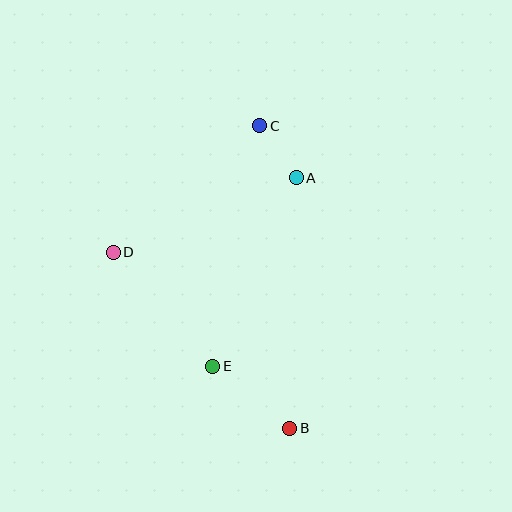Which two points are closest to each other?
Points A and C are closest to each other.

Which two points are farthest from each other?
Points B and C are farthest from each other.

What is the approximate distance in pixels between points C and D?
The distance between C and D is approximately 194 pixels.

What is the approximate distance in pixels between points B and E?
The distance between B and E is approximately 99 pixels.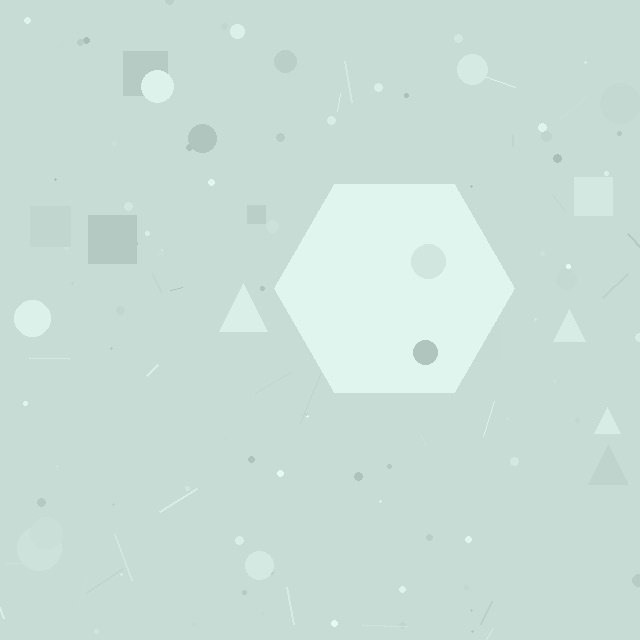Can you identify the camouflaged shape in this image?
The camouflaged shape is a hexagon.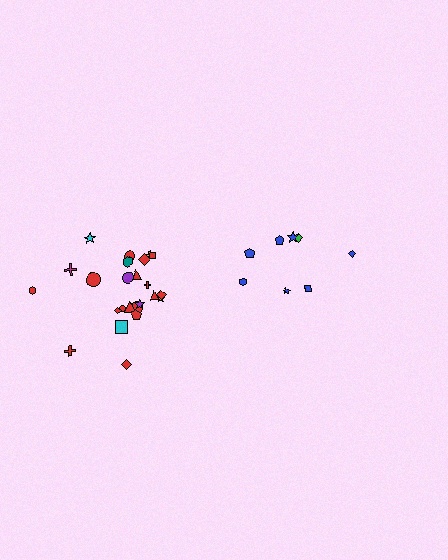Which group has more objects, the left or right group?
The left group.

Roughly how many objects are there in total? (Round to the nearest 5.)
Roughly 35 objects in total.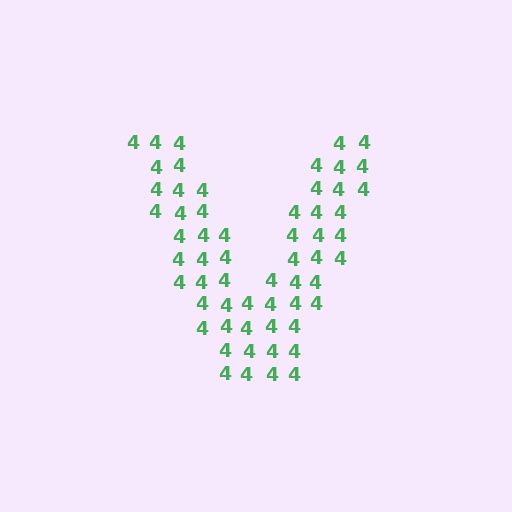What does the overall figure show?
The overall figure shows the letter V.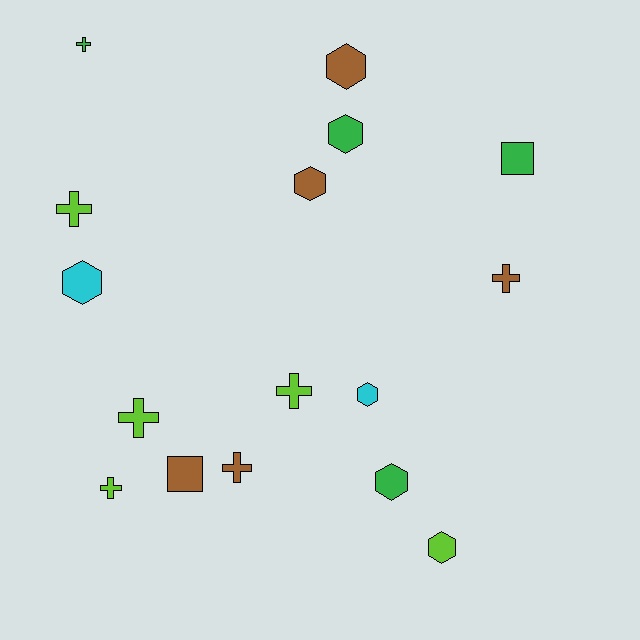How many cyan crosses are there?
There are no cyan crosses.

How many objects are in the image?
There are 16 objects.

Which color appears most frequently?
Lime, with 5 objects.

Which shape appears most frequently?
Cross, with 7 objects.